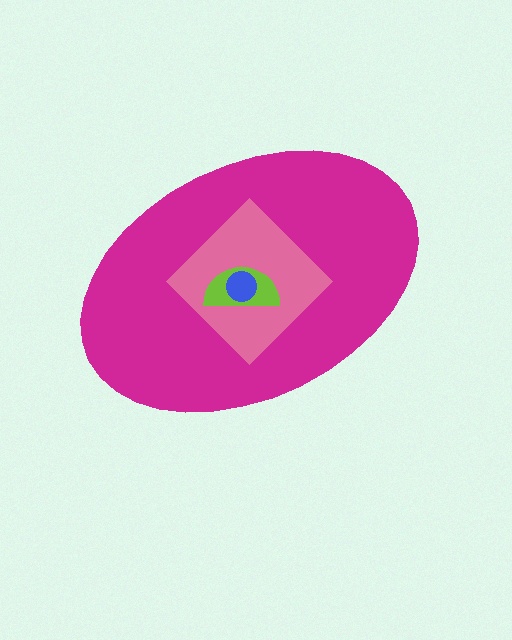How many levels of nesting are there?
4.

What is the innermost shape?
The blue circle.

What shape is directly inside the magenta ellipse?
The pink diamond.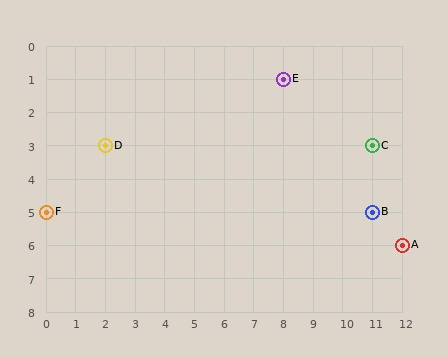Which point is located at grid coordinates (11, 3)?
Point C is at (11, 3).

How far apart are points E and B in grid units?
Points E and B are 3 columns and 4 rows apart (about 5.0 grid units diagonally).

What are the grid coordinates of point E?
Point E is at grid coordinates (8, 1).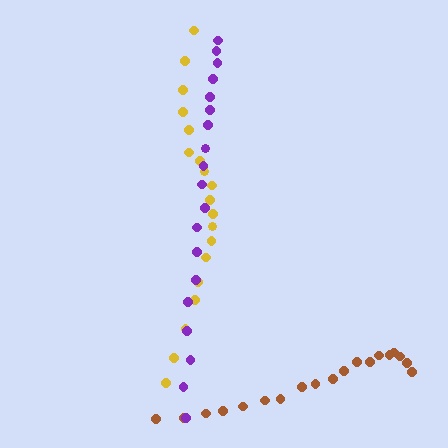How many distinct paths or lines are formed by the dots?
There are 3 distinct paths.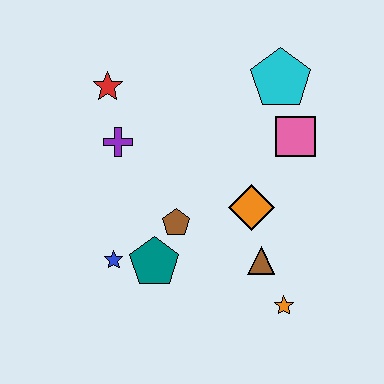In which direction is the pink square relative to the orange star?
The pink square is above the orange star.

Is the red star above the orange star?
Yes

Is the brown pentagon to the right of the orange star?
No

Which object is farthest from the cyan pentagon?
The blue star is farthest from the cyan pentagon.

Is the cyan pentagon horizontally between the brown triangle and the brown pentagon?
No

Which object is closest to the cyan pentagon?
The pink square is closest to the cyan pentagon.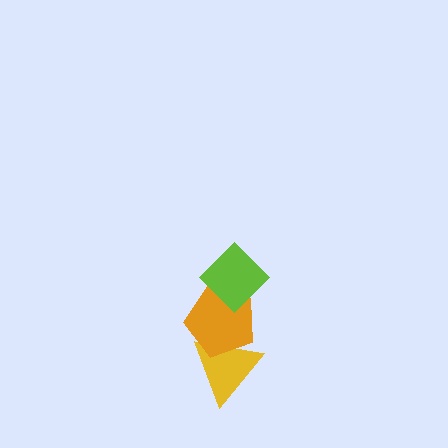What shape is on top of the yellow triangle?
The orange pentagon is on top of the yellow triangle.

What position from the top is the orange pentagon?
The orange pentagon is 2nd from the top.